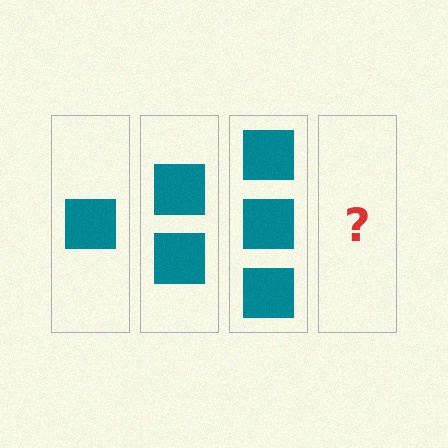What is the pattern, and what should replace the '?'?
The pattern is that each step adds one more square. The '?' should be 4 squares.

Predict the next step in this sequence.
The next step is 4 squares.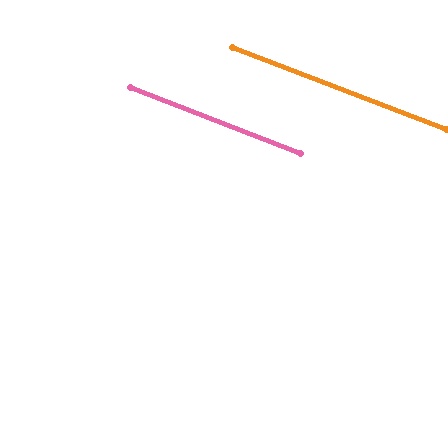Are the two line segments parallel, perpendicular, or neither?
Parallel — their directions differ by only 0.4°.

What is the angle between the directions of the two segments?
Approximately 0 degrees.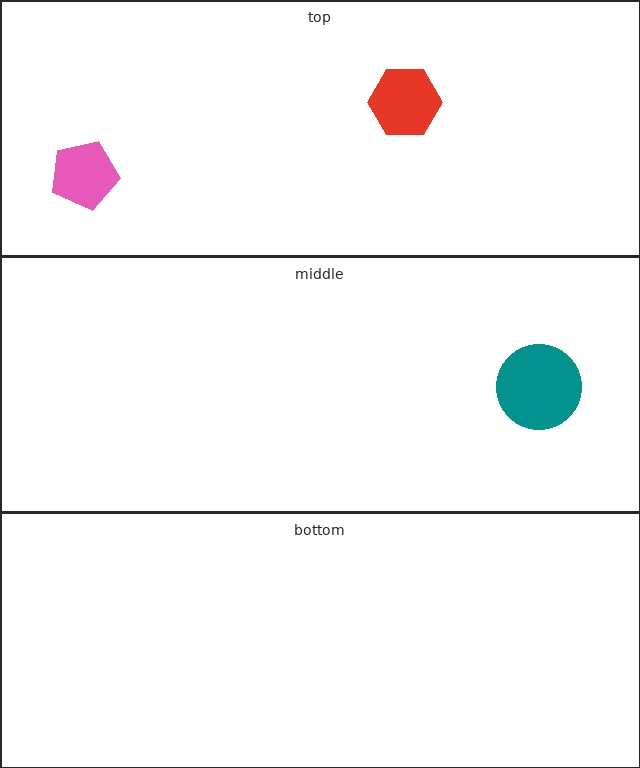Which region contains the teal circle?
The middle region.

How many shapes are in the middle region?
1.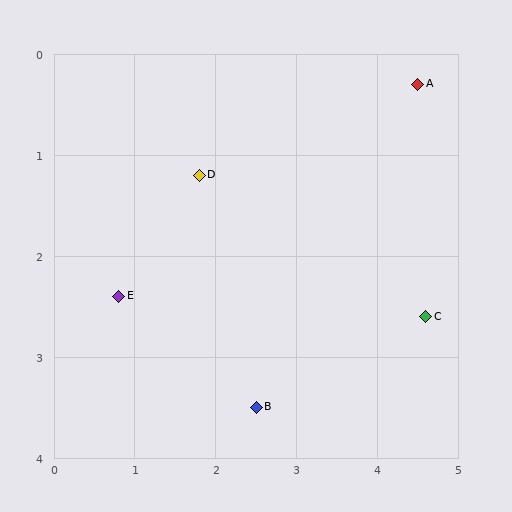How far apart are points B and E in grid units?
Points B and E are about 2.0 grid units apart.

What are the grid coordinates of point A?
Point A is at approximately (4.5, 0.3).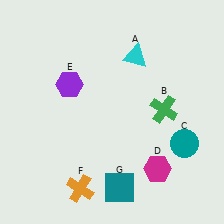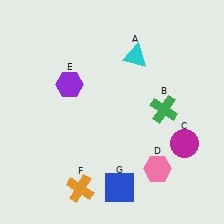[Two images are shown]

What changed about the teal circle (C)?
In Image 1, C is teal. In Image 2, it changed to magenta.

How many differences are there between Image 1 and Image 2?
There are 3 differences between the two images.